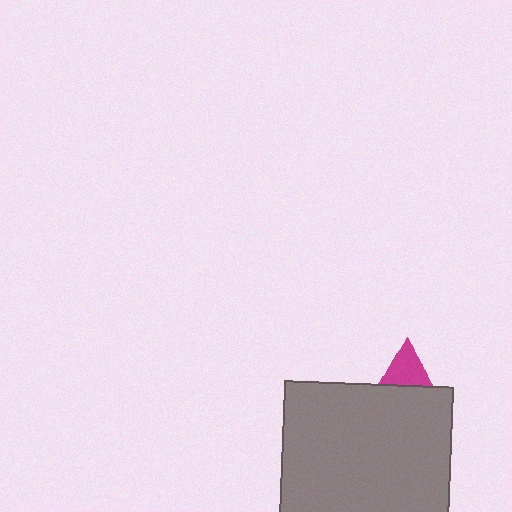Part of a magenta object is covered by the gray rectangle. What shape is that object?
It is a triangle.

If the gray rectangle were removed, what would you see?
You would see the complete magenta triangle.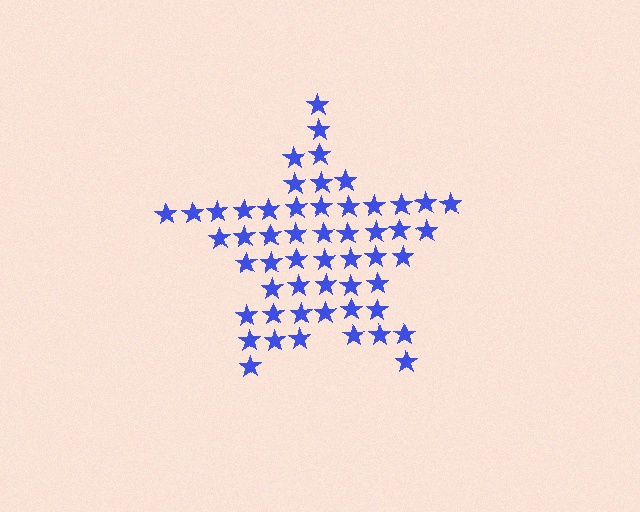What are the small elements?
The small elements are stars.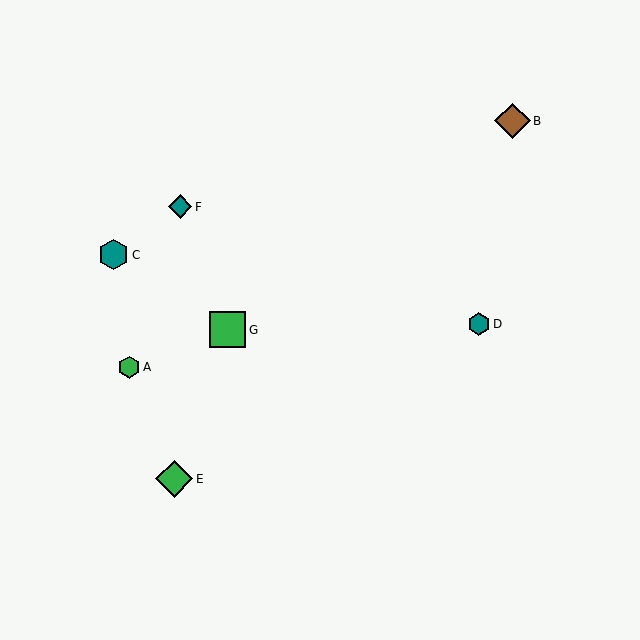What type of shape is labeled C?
Shape C is a teal hexagon.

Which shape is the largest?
The green diamond (labeled E) is the largest.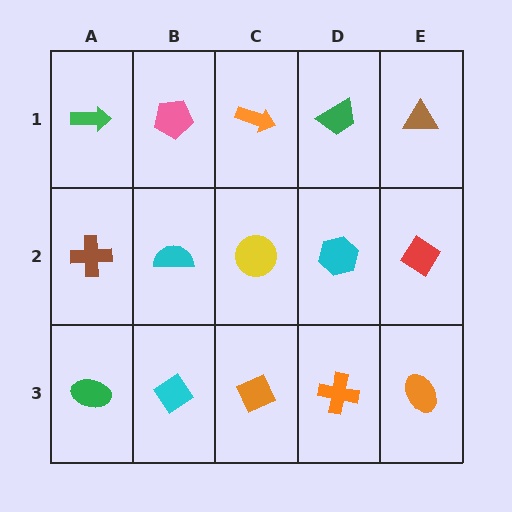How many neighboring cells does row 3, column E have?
2.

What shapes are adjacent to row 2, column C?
An orange arrow (row 1, column C), an orange diamond (row 3, column C), a cyan semicircle (row 2, column B), a cyan hexagon (row 2, column D).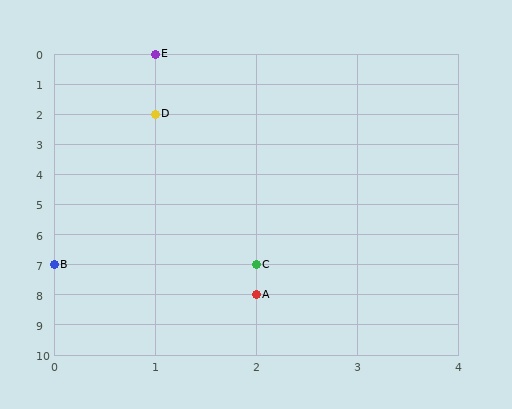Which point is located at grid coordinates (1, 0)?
Point E is at (1, 0).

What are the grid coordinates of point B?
Point B is at grid coordinates (0, 7).